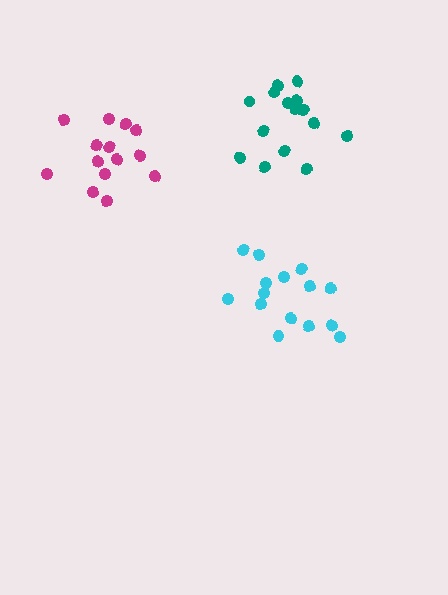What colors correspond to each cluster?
The clusters are colored: cyan, teal, magenta.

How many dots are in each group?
Group 1: 15 dots, Group 2: 15 dots, Group 3: 14 dots (44 total).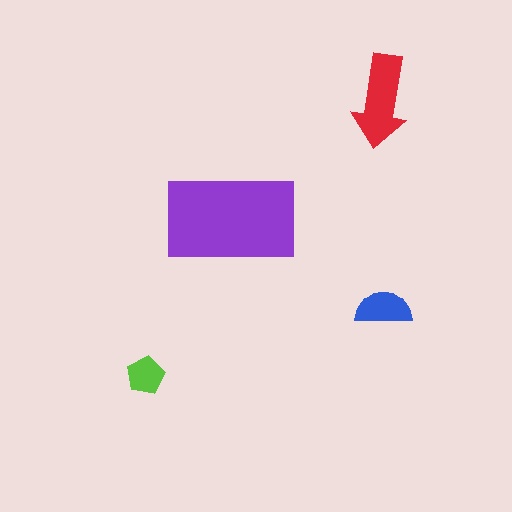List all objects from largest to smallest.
The purple rectangle, the red arrow, the blue semicircle, the lime pentagon.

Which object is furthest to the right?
The blue semicircle is rightmost.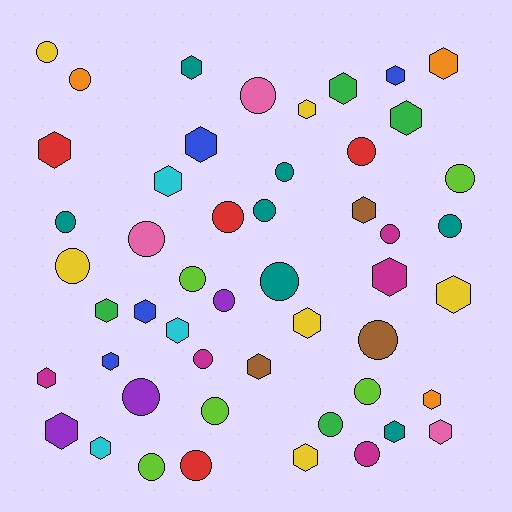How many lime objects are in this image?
There are 5 lime objects.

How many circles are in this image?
There are 25 circles.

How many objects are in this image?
There are 50 objects.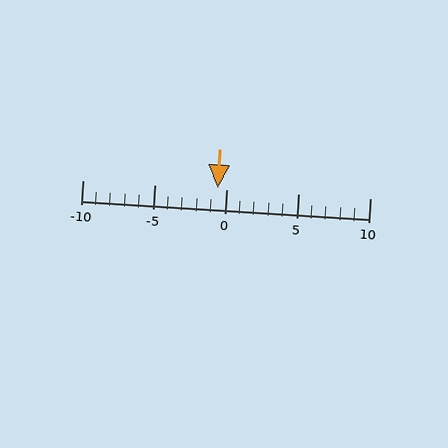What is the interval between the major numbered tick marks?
The major tick marks are spaced 5 units apart.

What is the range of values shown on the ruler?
The ruler shows values from -10 to 10.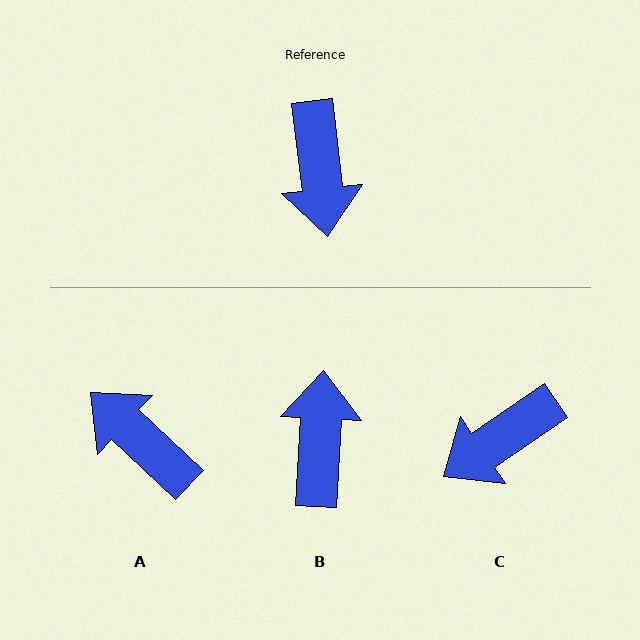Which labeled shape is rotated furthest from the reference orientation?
B, about 170 degrees away.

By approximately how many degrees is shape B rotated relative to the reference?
Approximately 170 degrees counter-clockwise.